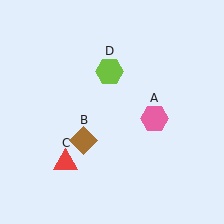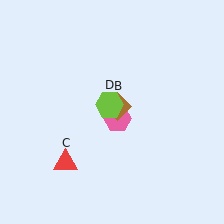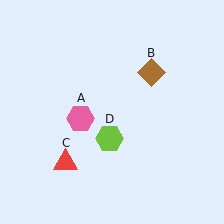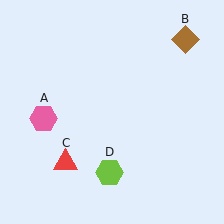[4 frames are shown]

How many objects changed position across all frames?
3 objects changed position: pink hexagon (object A), brown diamond (object B), lime hexagon (object D).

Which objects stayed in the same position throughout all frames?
Red triangle (object C) remained stationary.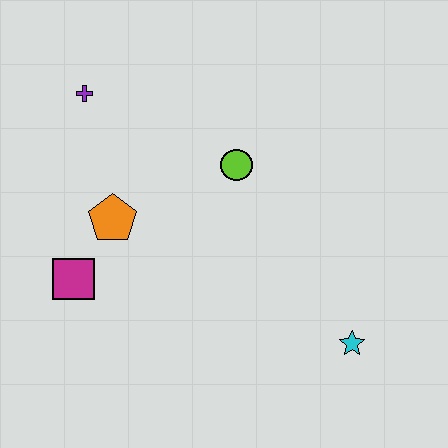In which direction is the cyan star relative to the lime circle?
The cyan star is below the lime circle.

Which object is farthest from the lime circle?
The cyan star is farthest from the lime circle.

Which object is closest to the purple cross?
The orange pentagon is closest to the purple cross.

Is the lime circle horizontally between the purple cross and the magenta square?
No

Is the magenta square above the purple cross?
No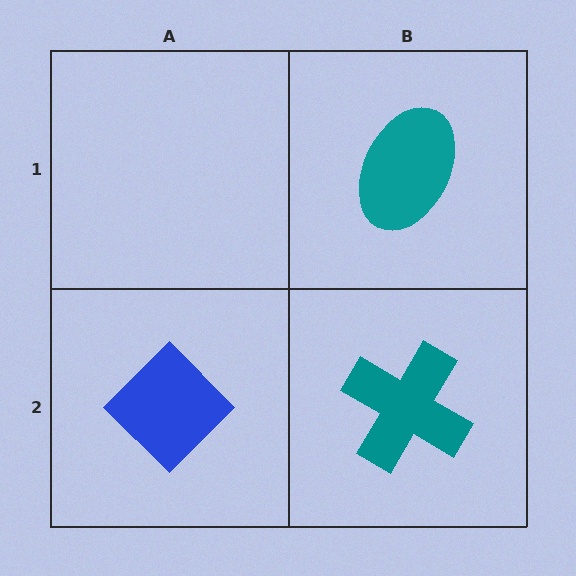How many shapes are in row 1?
1 shape.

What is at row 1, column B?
A teal ellipse.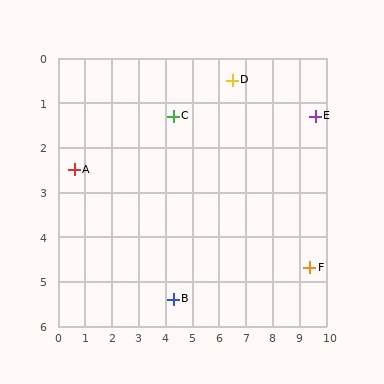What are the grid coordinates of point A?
Point A is at approximately (0.6, 2.5).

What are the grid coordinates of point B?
Point B is at approximately (4.3, 5.4).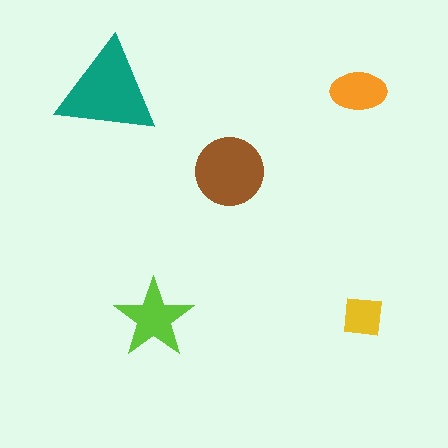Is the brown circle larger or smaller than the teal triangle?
Smaller.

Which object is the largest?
The teal triangle.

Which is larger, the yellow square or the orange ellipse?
The orange ellipse.